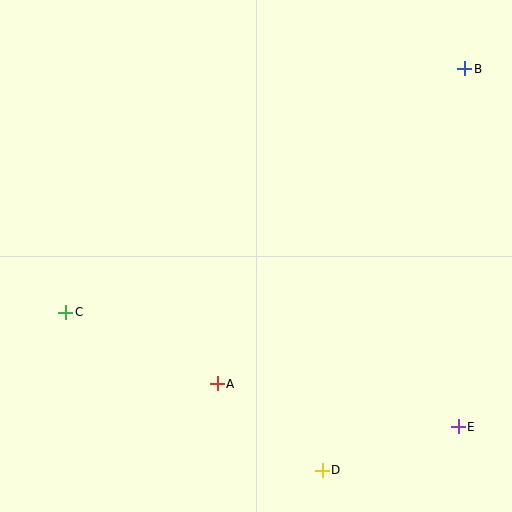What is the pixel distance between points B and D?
The distance between B and D is 426 pixels.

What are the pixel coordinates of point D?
Point D is at (322, 470).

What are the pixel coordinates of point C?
Point C is at (66, 312).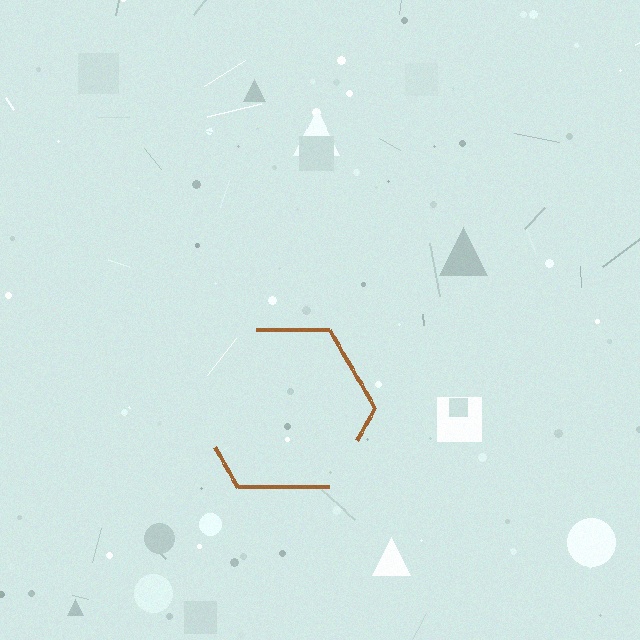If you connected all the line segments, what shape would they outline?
They would outline a hexagon.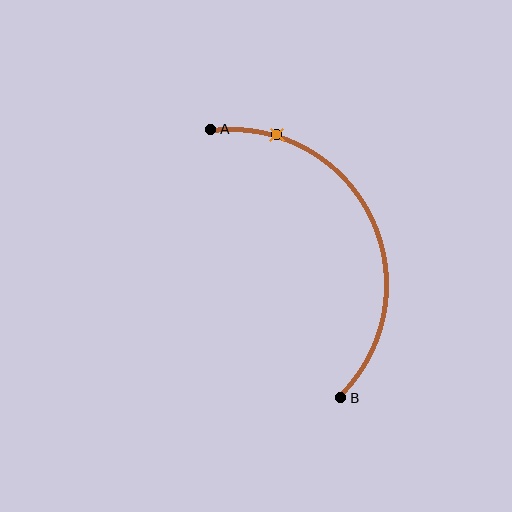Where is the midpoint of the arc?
The arc midpoint is the point on the curve farthest from the straight line joining A and B. It sits to the right of that line.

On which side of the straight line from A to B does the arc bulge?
The arc bulges to the right of the straight line connecting A and B.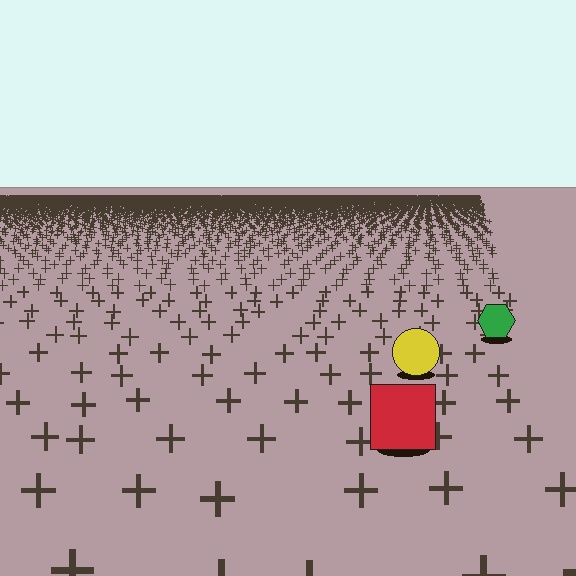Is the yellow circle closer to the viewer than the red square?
No. The red square is closer — you can tell from the texture gradient: the ground texture is coarser near it.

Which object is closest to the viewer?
The red square is closest. The texture marks near it are larger and more spread out.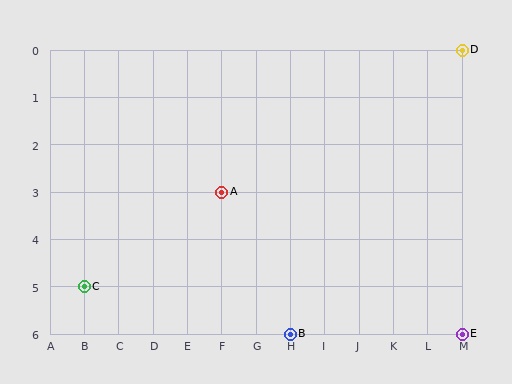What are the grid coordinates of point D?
Point D is at grid coordinates (M, 0).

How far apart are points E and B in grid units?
Points E and B are 5 columns apart.